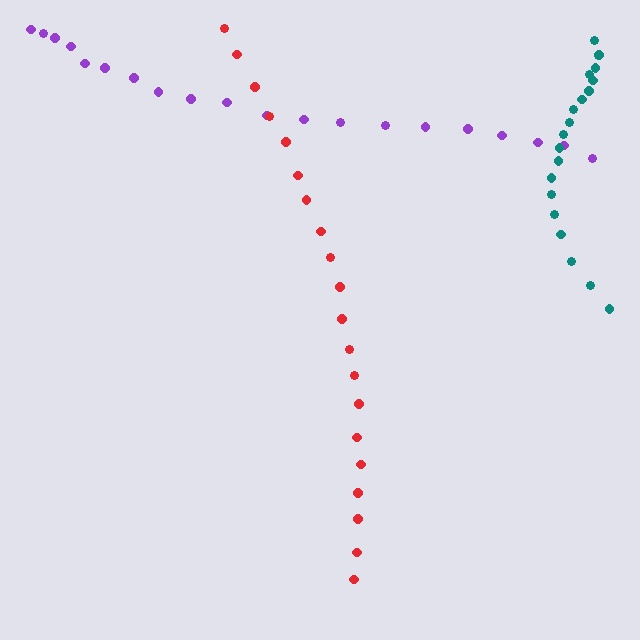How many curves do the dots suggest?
There are 3 distinct paths.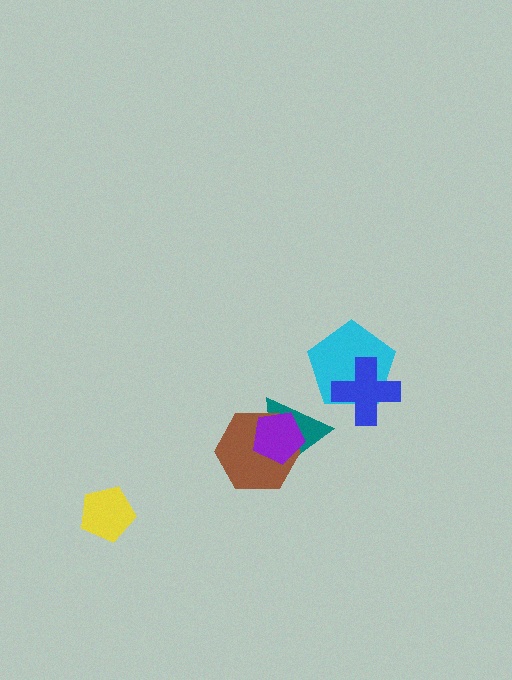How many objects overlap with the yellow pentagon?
0 objects overlap with the yellow pentagon.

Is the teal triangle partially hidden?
Yes, it is partially covered by another shape.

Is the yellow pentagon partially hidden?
No, no other shape covers it.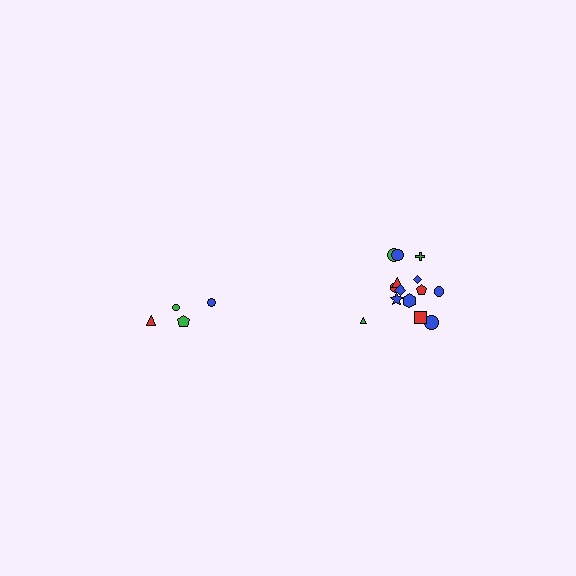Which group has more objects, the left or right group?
The right group.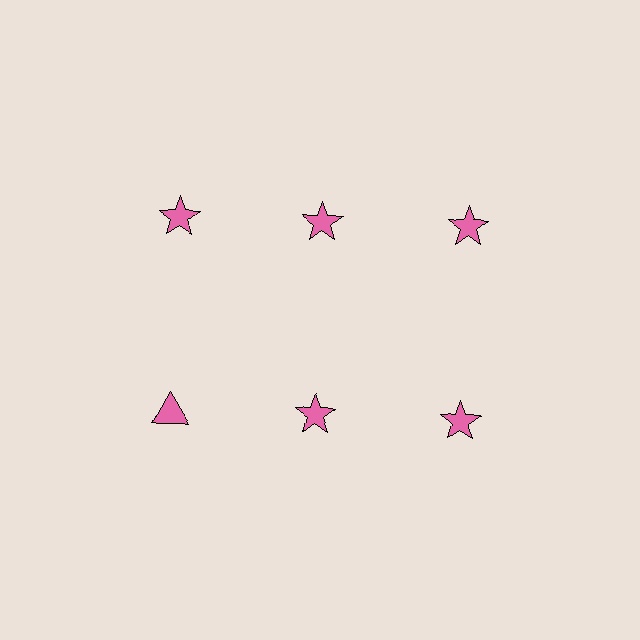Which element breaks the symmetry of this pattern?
The pink triangle in the second row, leftmost column breaks the symmetry. All other shapes are pink stars.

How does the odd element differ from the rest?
It has a different shape: triangle instead of star.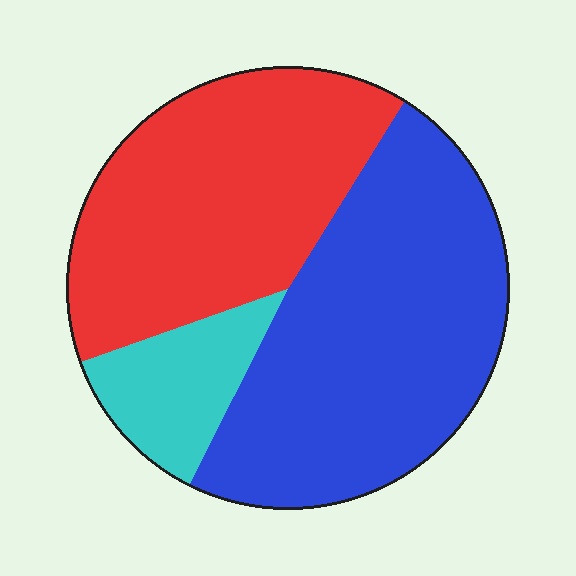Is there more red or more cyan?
Red.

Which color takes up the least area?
Cyan, at roughly 10%.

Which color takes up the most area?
Blue, at roughly 50%.